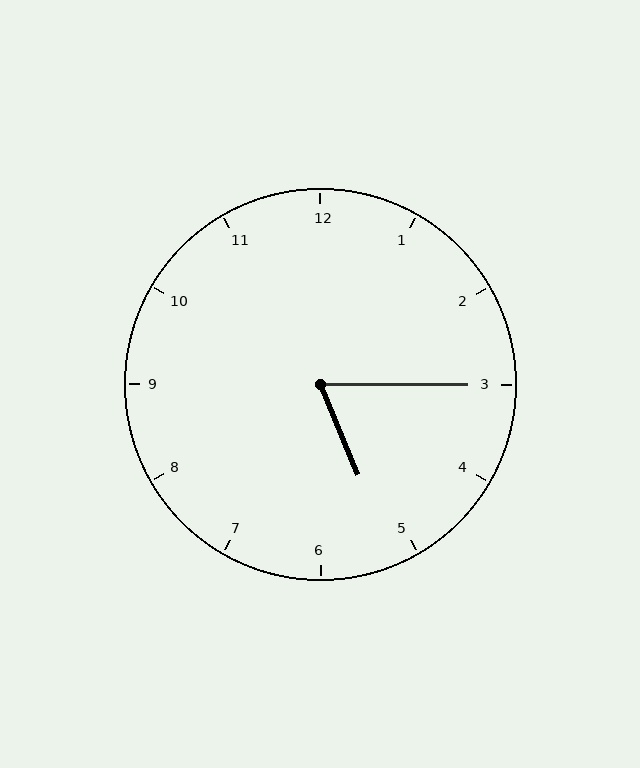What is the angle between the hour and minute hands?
Approximately 68 degrees.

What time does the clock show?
5:15.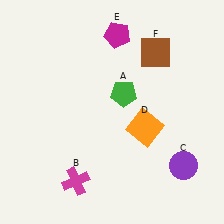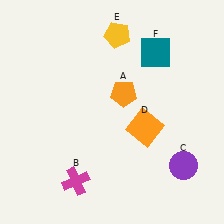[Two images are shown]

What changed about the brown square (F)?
In Image 1, F is brown. In Image 2, it changed to teal.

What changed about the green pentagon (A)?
In Image 1, A is green. In Image 2, it changed to orange.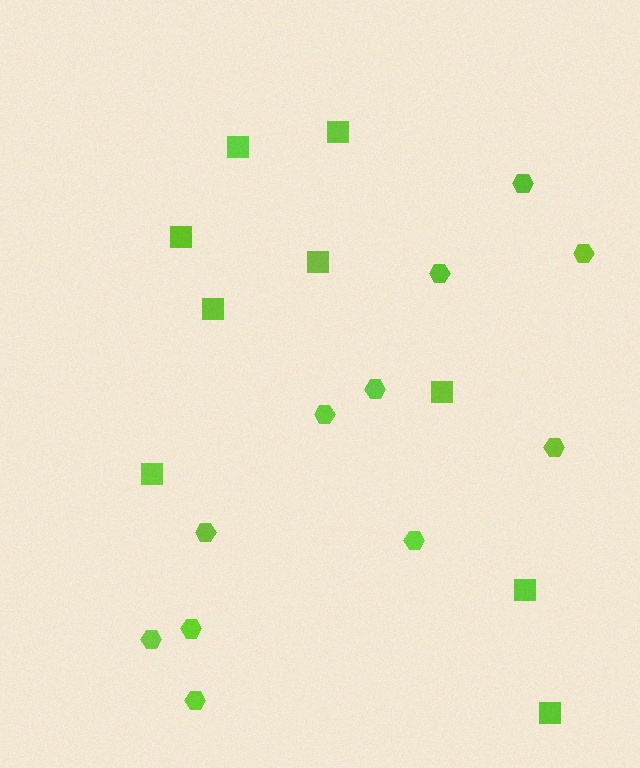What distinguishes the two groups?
There are 2 groups: one group of hexagons (11) and one group of squares (9).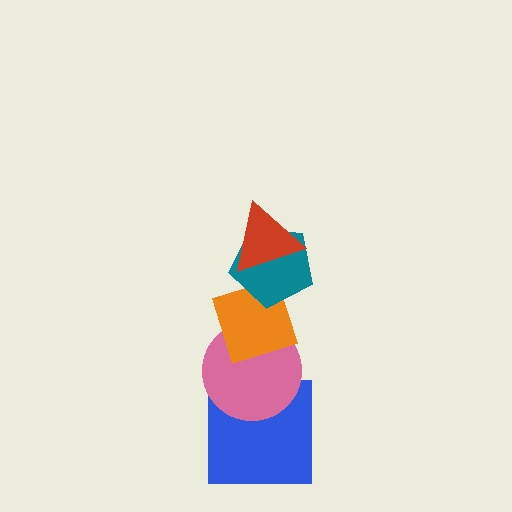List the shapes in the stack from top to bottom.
From top to bottom: the red triangle, the teal pentagon, the orange diamond, the pink circle, the blue square.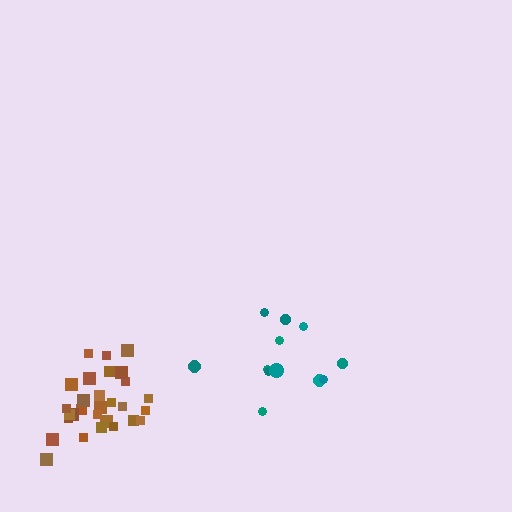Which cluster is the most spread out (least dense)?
Teal.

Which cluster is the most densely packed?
Brown.